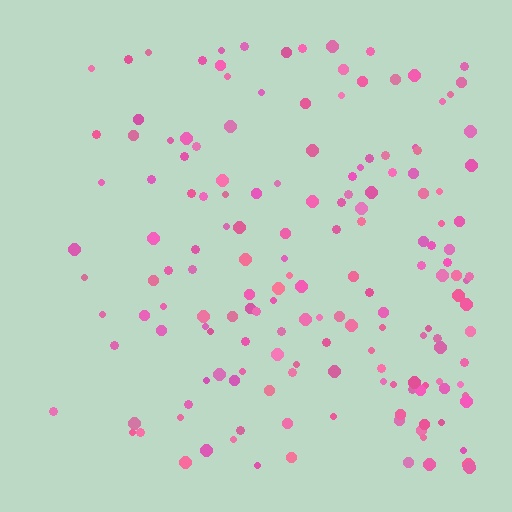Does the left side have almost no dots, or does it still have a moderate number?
Still a moderate number, just noticeably fewer than the right.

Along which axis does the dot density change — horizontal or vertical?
Horizontal.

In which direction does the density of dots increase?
From left to right, with the right side densest.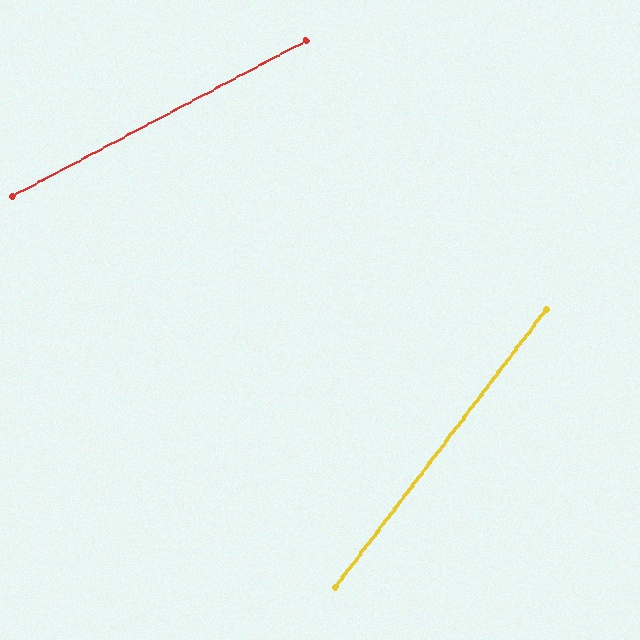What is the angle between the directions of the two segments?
Approximately 25 degrees.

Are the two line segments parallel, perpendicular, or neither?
Neither parallel nor perpendicular — they differ by about 25°.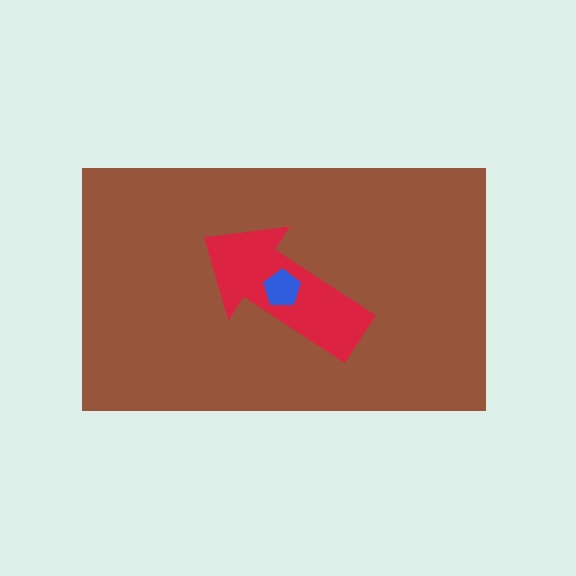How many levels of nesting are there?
3.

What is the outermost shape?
The brown rectangle.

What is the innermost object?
The blue pentagon.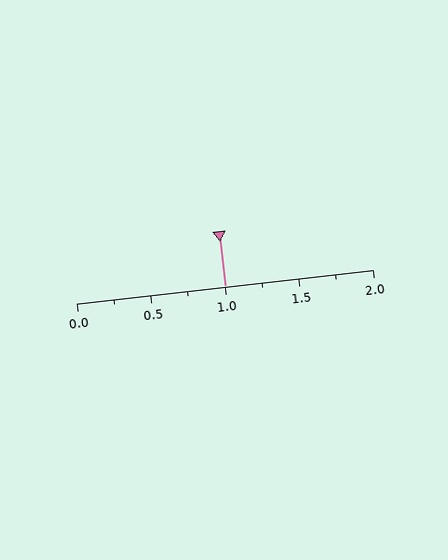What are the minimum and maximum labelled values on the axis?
The axis runs from 0.0 to 2.0.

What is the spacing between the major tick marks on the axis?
The major ticks are spaced 0.5 apart.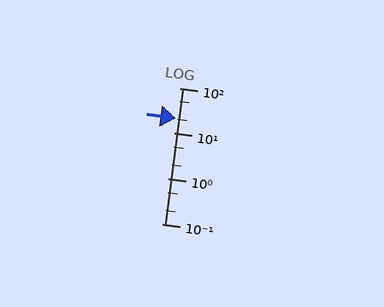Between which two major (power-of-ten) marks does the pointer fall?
The pointer is between 10 and 100.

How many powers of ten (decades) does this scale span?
The scale spans 3 decades, from 0.1 to 100.